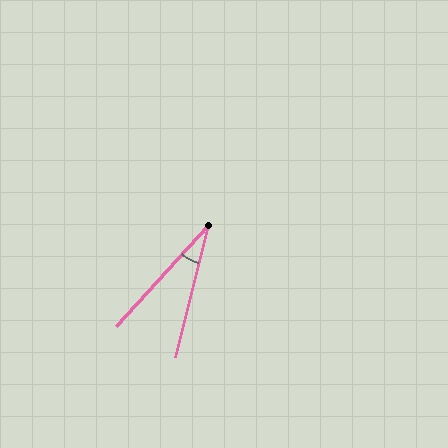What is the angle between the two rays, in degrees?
Approximately 28 degrees.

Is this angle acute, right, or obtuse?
It is acute.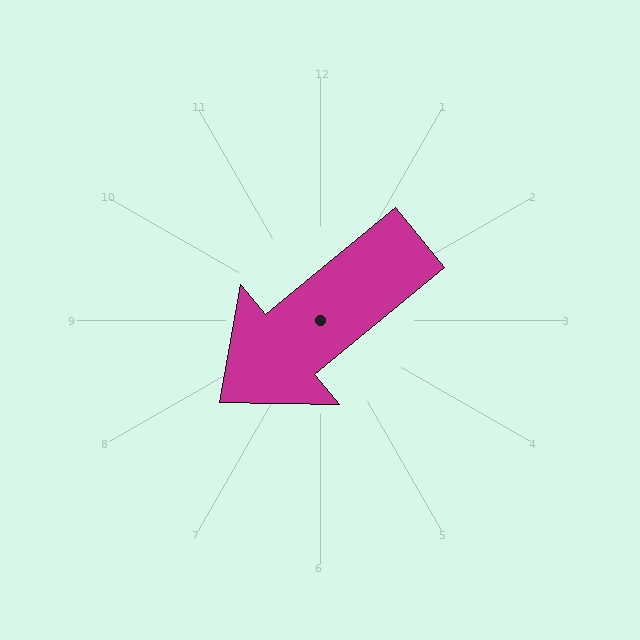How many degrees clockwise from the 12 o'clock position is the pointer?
Approximately 231 degrees.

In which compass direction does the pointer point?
Southwest.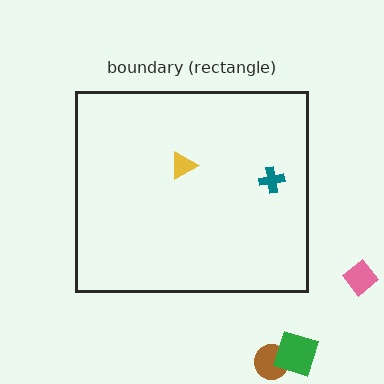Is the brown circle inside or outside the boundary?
Outside.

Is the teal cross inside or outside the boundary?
Inside.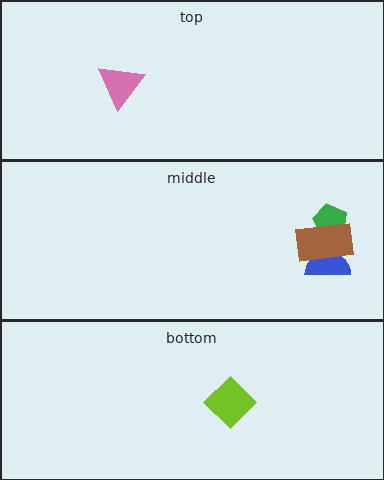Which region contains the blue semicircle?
The middle region.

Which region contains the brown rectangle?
The middle region.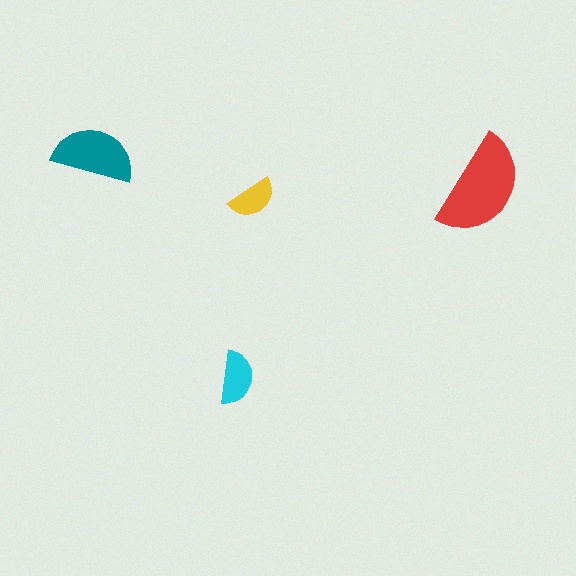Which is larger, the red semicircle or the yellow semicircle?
The red one.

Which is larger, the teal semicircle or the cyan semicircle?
The teal one.